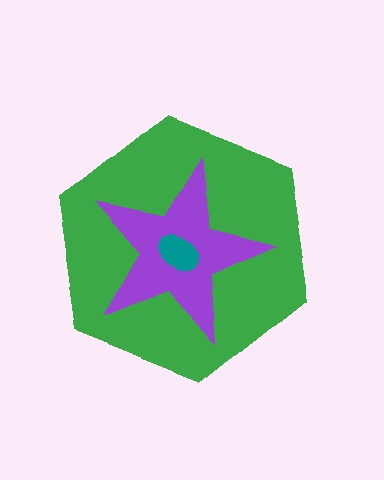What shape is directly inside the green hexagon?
The purple star.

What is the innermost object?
The teal ellipse.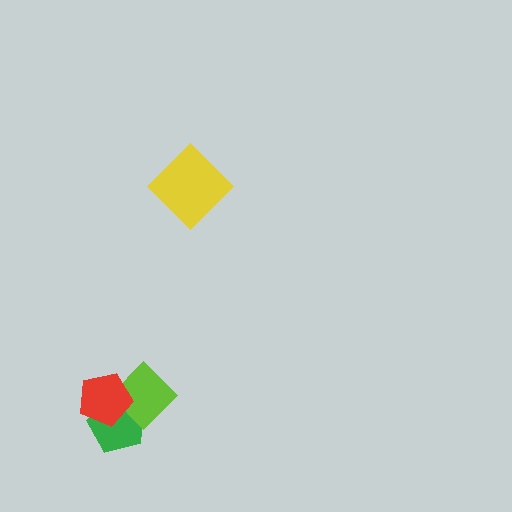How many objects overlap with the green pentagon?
2 objects overlap with the green pentagon.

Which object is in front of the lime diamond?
The red pentagon is in front of the lime diamond.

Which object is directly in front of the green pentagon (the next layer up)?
The lime diamond is directly in front of the green pentagon.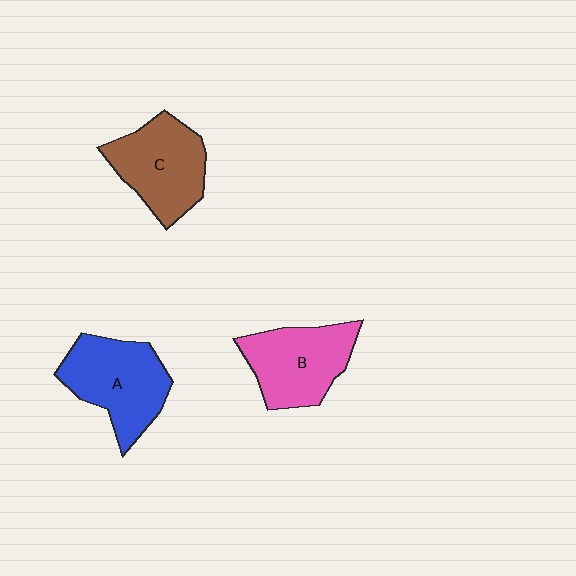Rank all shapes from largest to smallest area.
From largest to smallest: A (blue), C (brown), B (pink).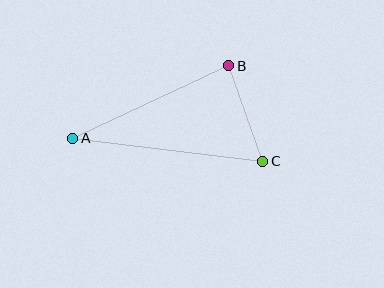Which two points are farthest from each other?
Points A and C are farthest from each other.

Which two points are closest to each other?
Points B and C are closest to each other.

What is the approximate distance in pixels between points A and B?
The distance between A and B is approximately 172 pixels.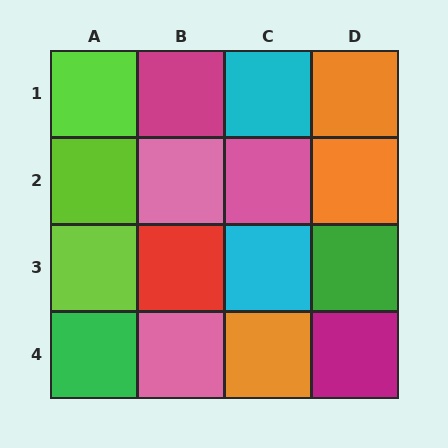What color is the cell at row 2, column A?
Lime.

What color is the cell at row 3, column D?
Green.